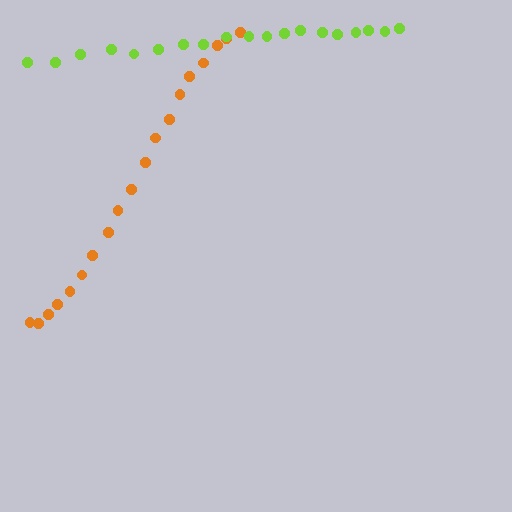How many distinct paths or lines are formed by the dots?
There are 2 distinct paths.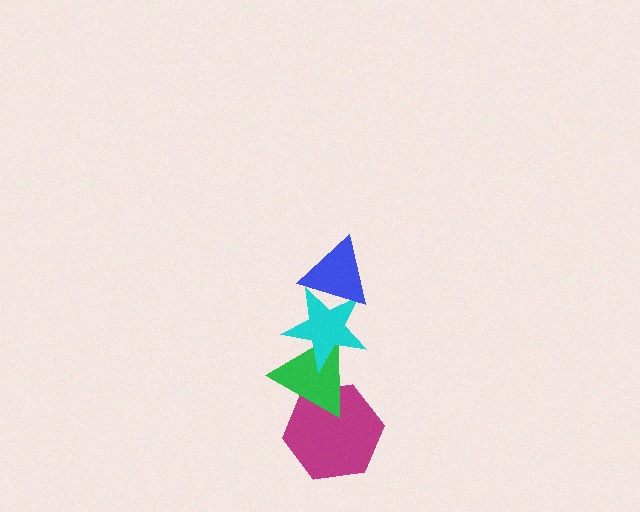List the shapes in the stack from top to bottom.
From top to bottom: the blue triangle, the cyan star, the green triangle, the magenta hexagon.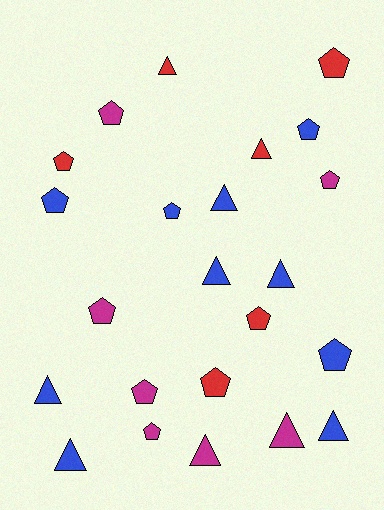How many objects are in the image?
There are 23 objects.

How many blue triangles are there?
There are 6 blue triangles.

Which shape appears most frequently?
Pentagon, with 13 objects.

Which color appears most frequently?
Blue, with 10 objects.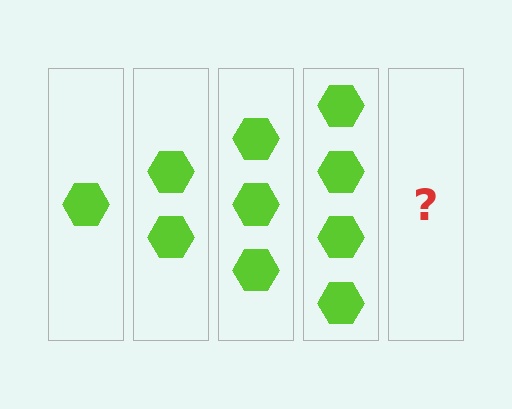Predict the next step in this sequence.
The next step is 5 hexagons.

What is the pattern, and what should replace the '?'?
The pattern is that each step adds one more hexagon. The '?' should be 5 hexagons.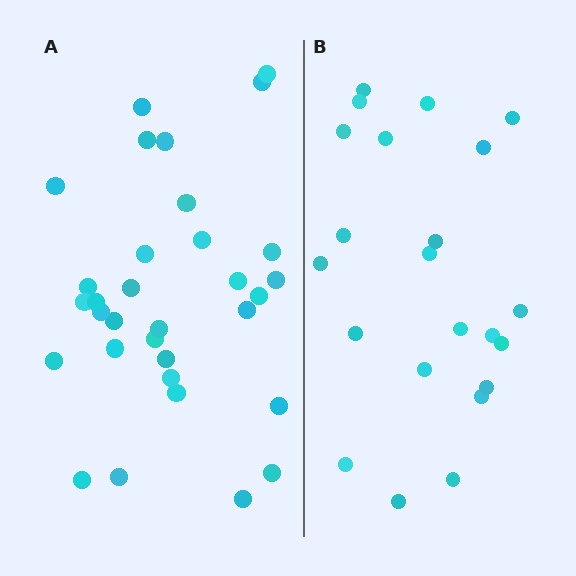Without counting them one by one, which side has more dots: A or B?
Region A (the left region) has more dots.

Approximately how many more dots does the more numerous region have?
Region A has roughly 10 or so more dots than region B.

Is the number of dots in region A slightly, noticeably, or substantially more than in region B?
Region A has substantially more. The ratio is roughly 1.5 to 1.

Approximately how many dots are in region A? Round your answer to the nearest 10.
About 30 dots. (The exact count is 32, which rounds to 30.)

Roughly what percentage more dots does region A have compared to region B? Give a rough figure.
About 45% more.